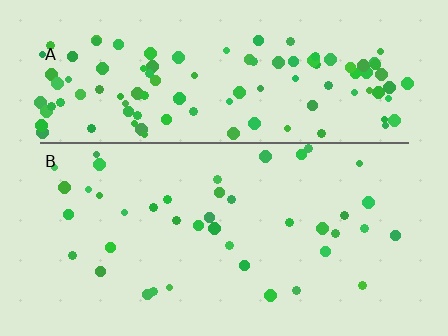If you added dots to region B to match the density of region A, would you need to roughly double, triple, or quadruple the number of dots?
Approximately triple.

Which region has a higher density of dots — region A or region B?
A (the top).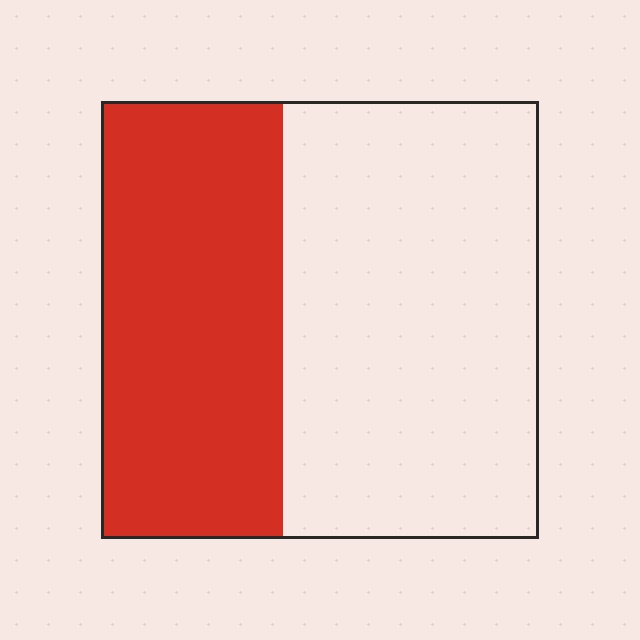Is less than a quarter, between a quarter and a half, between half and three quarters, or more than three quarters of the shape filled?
Between a quarter and a half.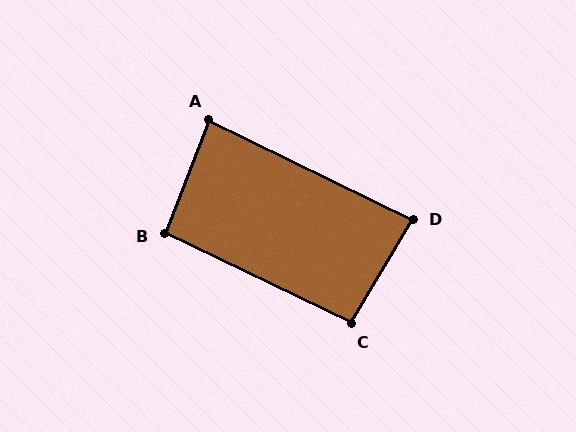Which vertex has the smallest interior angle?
A, at approximately 85 degrees.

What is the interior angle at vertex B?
Approximately 94 degrees (approximately right).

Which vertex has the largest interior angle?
C, at approximately 95 degrees.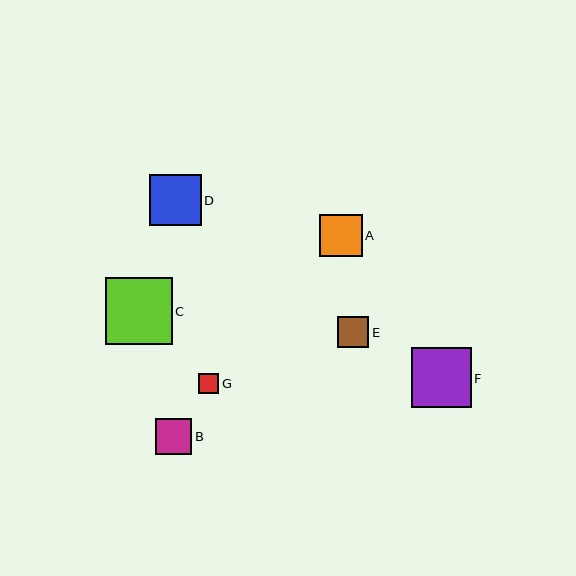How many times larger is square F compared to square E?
Square F is approximately 1.9 times the size of square E.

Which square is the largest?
Square C is the largest with a size of approximately 67 pixels.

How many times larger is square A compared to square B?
Square A is approximately 1.2 times the size of square B.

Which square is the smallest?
Square G is the smallest with a size of approximately 20 pixels.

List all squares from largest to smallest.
From largest to smallest: C, F, D, A, B, E, G.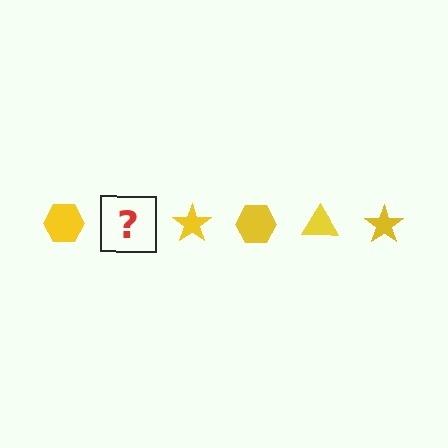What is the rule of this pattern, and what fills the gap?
The rule is that the pattern cycles through hexagon, triangle, star shapes in yellow. The gap should be filled with a yellow triangle.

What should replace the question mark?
The question mark should be replaced with a yellow triangle.